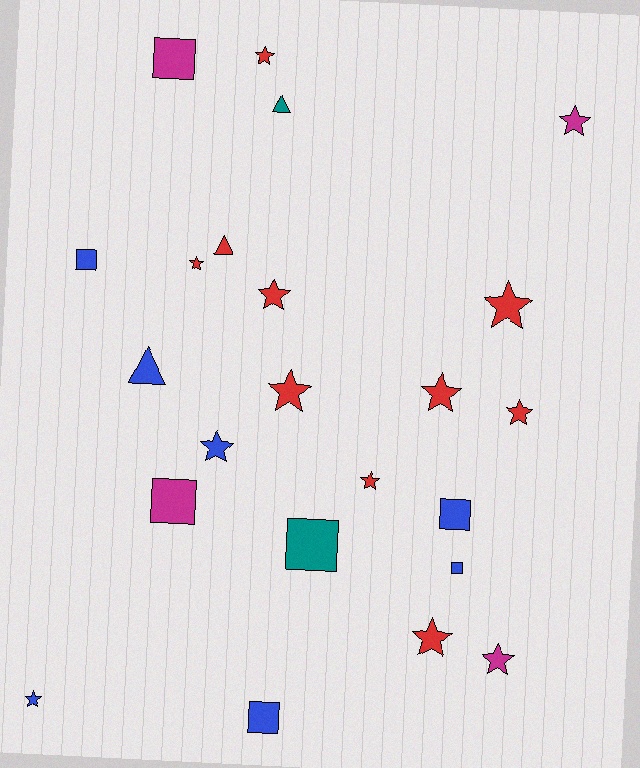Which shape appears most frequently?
Star, with 13 objects.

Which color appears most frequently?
Red, with 10 objects.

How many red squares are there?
There are no red squares.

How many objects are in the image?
There are 23 objects.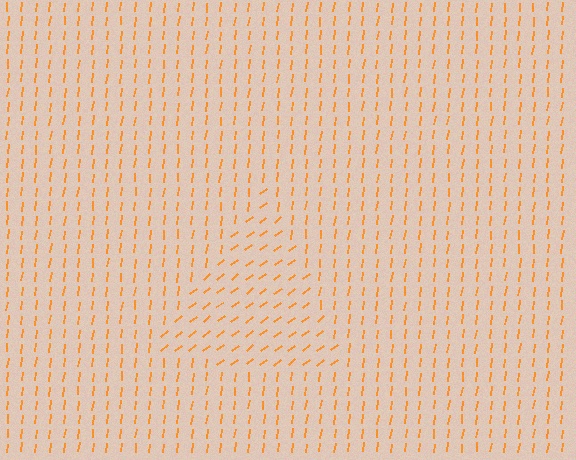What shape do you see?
I see a triangle.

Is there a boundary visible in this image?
Yes, there is a texture boundary formed by a change in line orientation.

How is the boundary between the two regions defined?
The boundary is defined purely by a change in line orientation (approximately 45 degrees difference). All lines are the same color and thickness.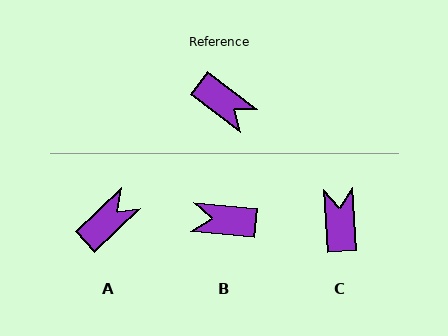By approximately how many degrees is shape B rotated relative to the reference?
Approximately 149 degrees clockwise.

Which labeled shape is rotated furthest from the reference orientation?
B, about 149 degrees away.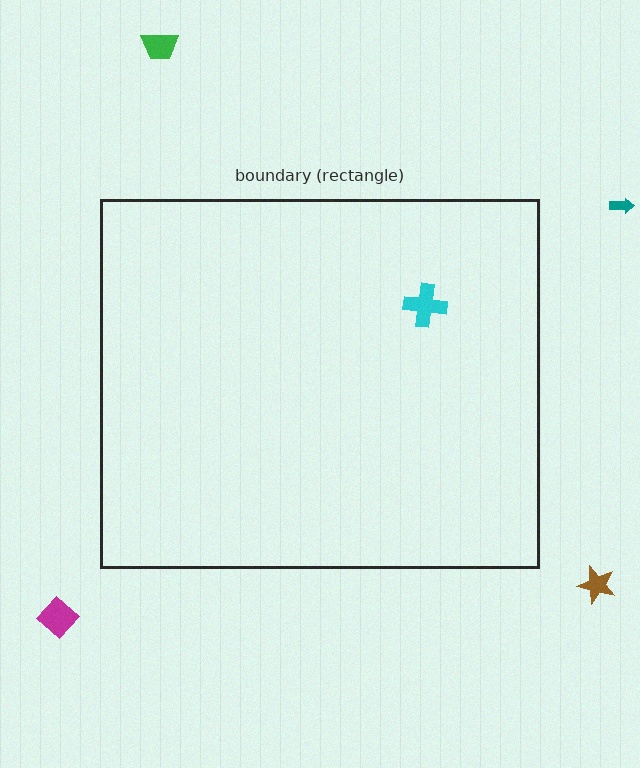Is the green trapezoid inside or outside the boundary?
Outside.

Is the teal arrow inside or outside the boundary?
Outside.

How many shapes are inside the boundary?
1 inside, 4 outside.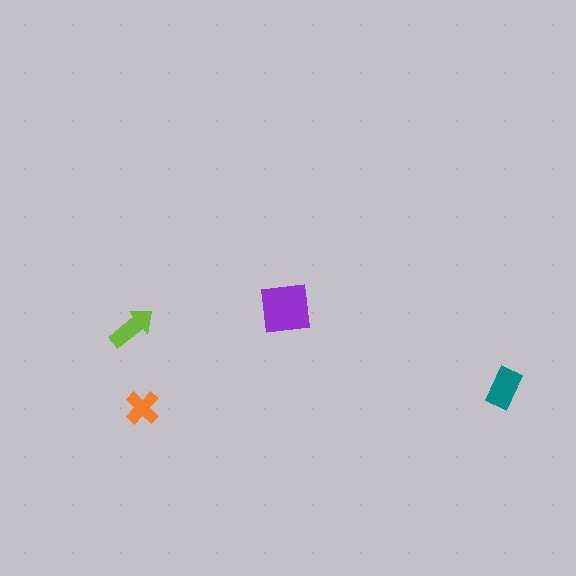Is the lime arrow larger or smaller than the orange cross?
Larger.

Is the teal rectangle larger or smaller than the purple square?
Smaller.